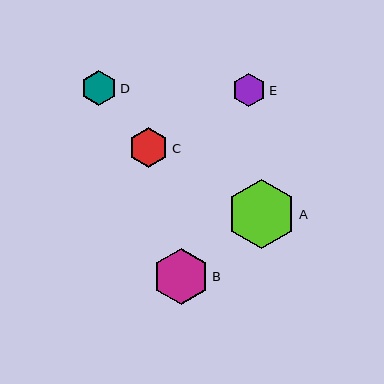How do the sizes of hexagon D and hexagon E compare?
Hexagon D and hexagon E are approximately the same size.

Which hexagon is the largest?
Hexagon A is the largest with a size of approximately 70 pixels.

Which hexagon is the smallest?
Hexagon E is the smallest with a size of approximately 34 pixels.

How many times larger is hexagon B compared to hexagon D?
Hexagon B is approximately 1.6 times the size of hexagon D.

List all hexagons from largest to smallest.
From largest to smallest: A, B, C, D, E.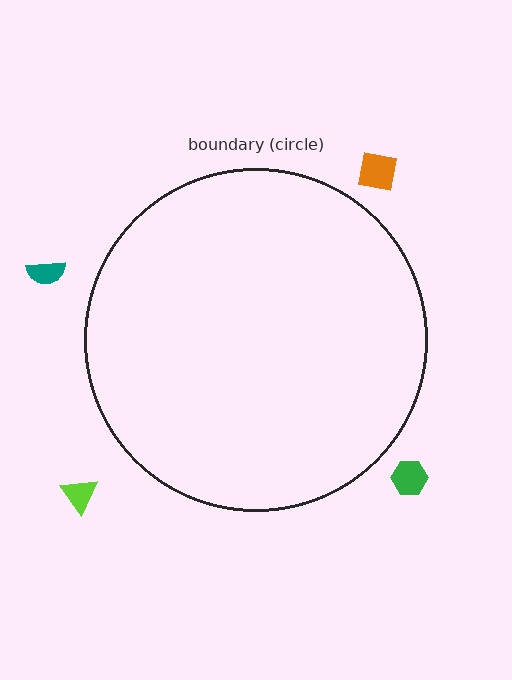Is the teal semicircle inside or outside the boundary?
Outside.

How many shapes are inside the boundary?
0 inside, 4 outside.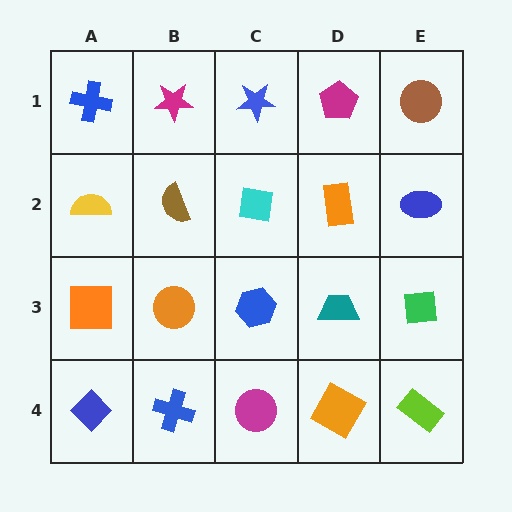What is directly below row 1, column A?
A yellow semicircle.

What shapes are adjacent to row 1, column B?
A brown semicircle (row 2, column B), a blue cross (row 1, column A), a blue star (row 1, column C).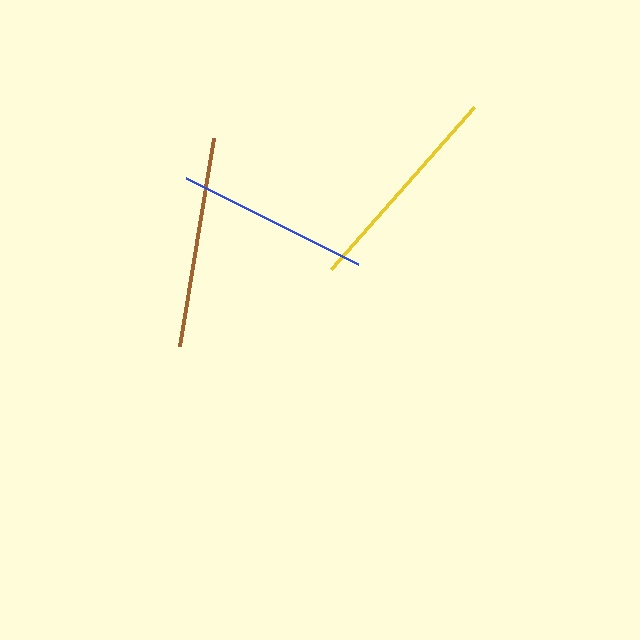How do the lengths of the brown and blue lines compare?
The brown and blue lines are approximately the same length.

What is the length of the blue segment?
The blue segment is approximately 192 pixels long.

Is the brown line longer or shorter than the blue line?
The brown line is longer than the blue line.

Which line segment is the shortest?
The blue line is the shortest at approximately 192 pixels.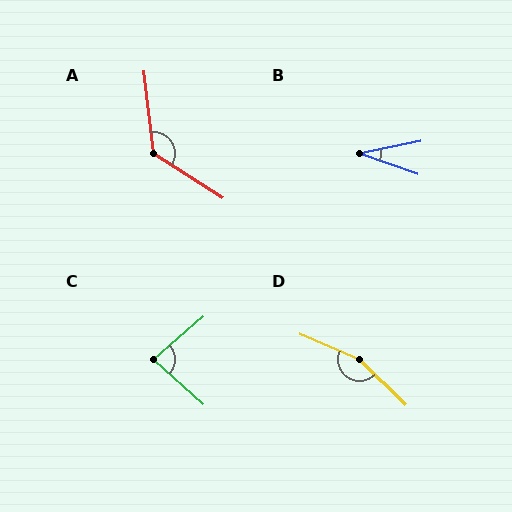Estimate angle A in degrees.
Approximately 129 degrees.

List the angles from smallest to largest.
B (30°), C (83°), A (129°), D (158°).